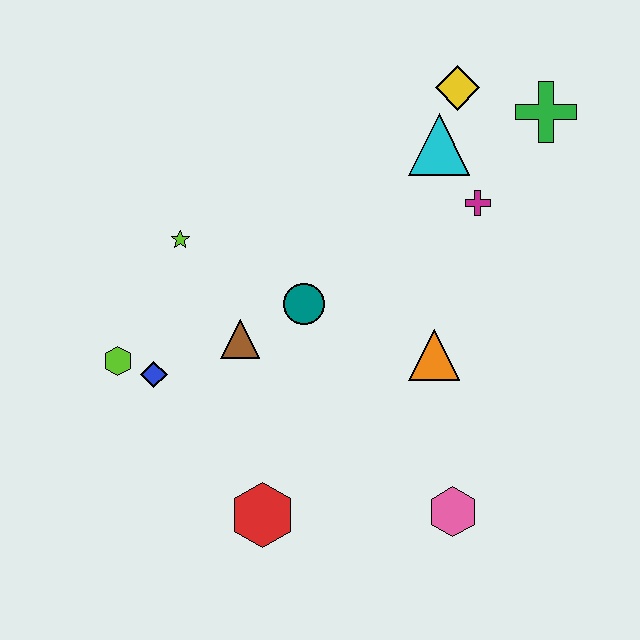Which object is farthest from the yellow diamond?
The red hexagon is farthest from the yellow diamond.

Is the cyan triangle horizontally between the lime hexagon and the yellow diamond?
Yes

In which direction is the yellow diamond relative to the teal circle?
The yellow diamond is above the teal circle.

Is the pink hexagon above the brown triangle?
No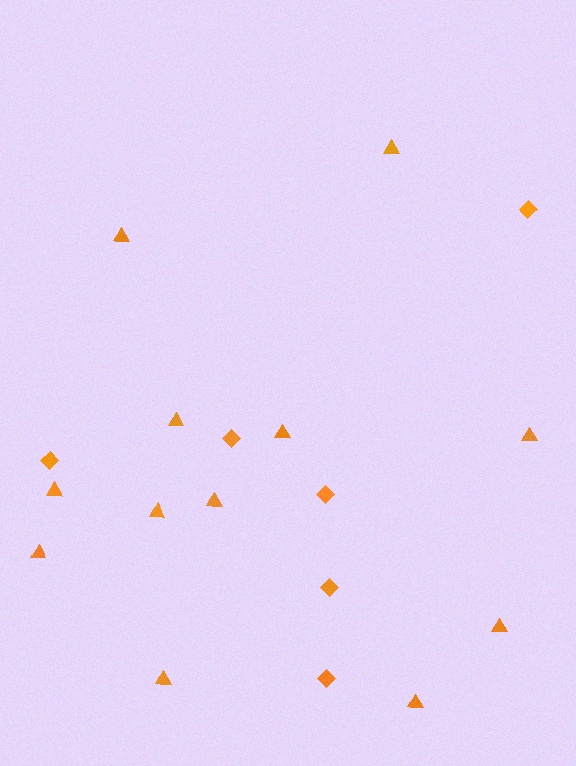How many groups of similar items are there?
There are 2 groups: one group of diamonds (6) and one group of triangles (12).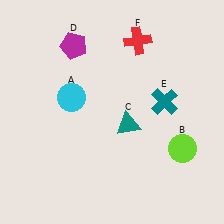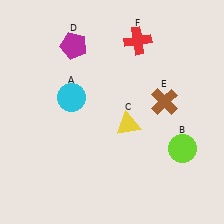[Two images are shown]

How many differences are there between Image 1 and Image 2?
There are 2 differences between the two images.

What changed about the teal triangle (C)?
In Image 1, C is teal. In Image 2, it changed to yellow.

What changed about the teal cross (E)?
In Image 1, E is teal. In Image 2, it changed to brown.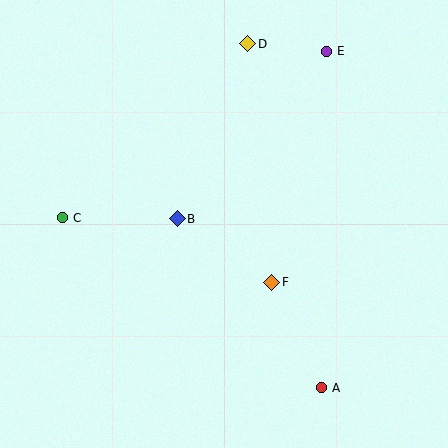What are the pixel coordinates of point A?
Point A is at (322, 388).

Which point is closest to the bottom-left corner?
Point C is closest to the bottom-left corner.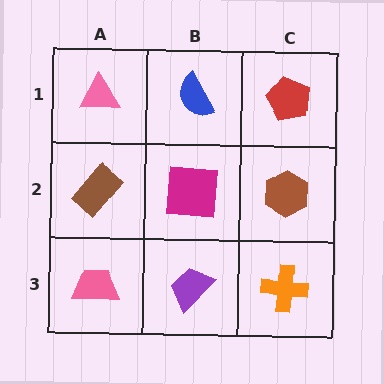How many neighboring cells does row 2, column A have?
3.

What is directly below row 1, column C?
A brown hexagon.